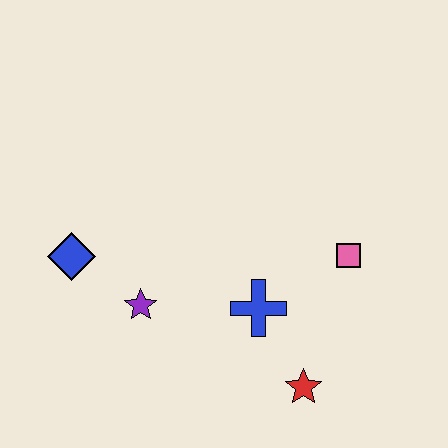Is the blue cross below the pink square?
Yes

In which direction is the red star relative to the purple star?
The red star is to the right of the purple star.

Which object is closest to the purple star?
The blue diamond is closest to the purple star.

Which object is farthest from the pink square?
The blue diamond is farthest from the pink square.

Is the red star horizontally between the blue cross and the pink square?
Yes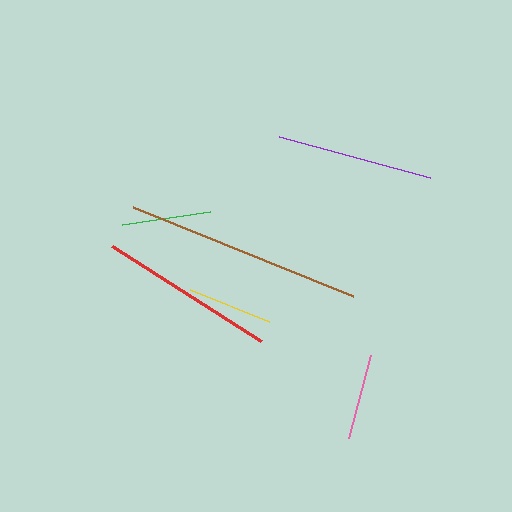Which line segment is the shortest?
The yellow line is the shortest at approximately 84 pixels.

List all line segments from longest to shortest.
From longest to shortest: brown, red, purple, green, pink, yellow.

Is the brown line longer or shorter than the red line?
The brown line is longer than the red line.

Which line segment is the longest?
The brown line is the longest at approximately 238 pixels.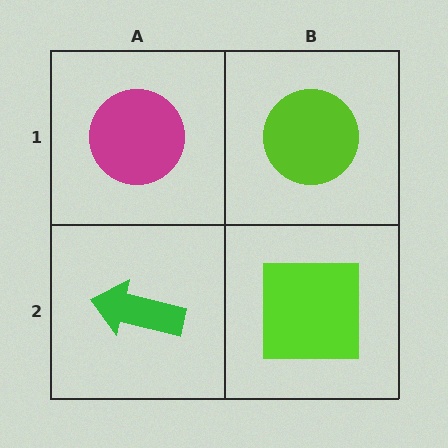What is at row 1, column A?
A magenta circle.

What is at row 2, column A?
A green arrow.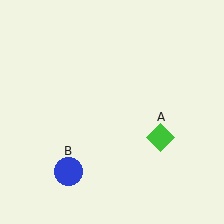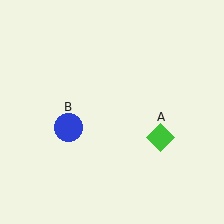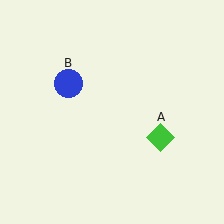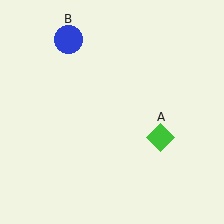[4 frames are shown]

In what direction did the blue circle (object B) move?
The blue circle (object B) moved up.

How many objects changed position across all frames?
1 object changed position: blue circle (object B).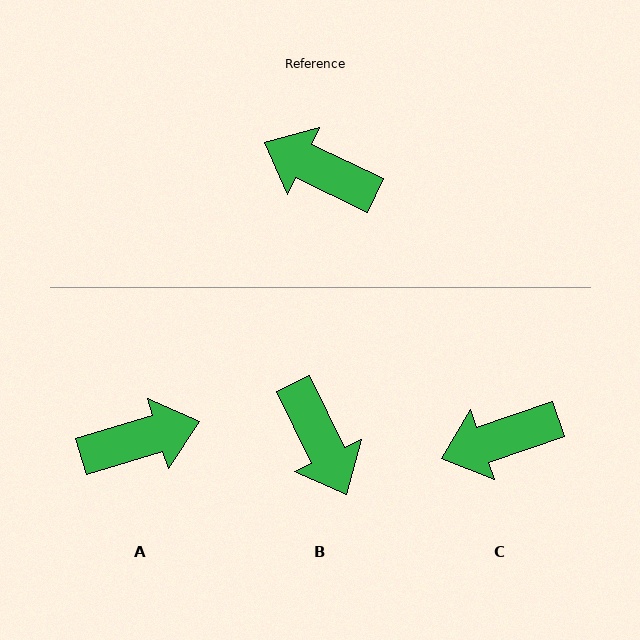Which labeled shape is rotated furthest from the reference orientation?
B, about 142 degrees away.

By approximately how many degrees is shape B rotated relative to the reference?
Approximately 142 degrees counter-clockwise.